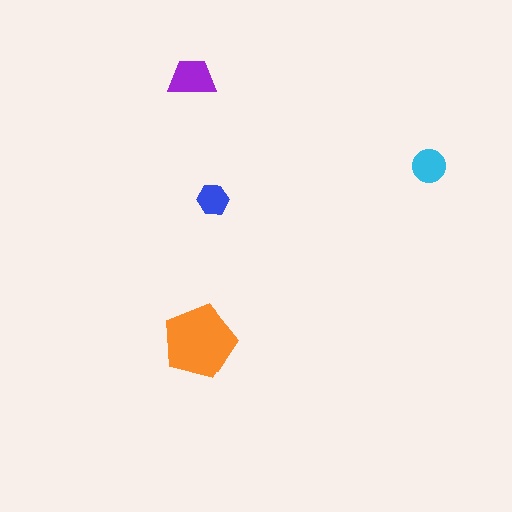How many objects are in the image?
There are 4 objects in the image.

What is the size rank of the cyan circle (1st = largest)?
3rd.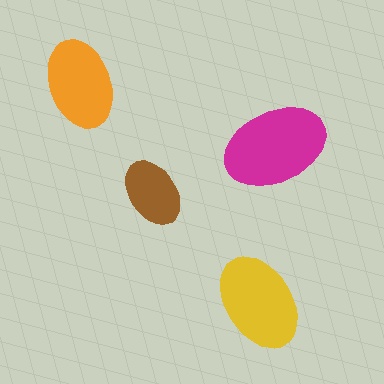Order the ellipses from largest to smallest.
the magenta one, the yellow one, the orange one, the brown one.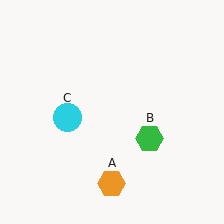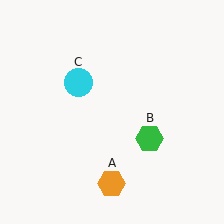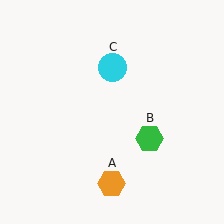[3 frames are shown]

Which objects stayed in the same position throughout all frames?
Orange hexagon (object A) and green hexagon (object B) remained stationary.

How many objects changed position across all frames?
1 object changed position: cyan circle (object C).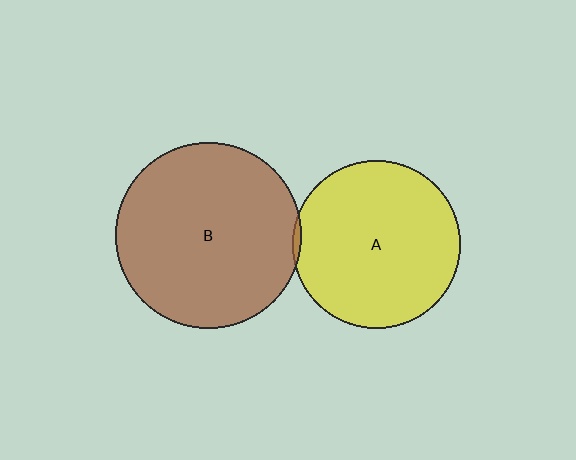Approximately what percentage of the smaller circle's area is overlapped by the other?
Approximately 5%.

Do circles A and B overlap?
Yes.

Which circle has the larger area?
Circle B (brown).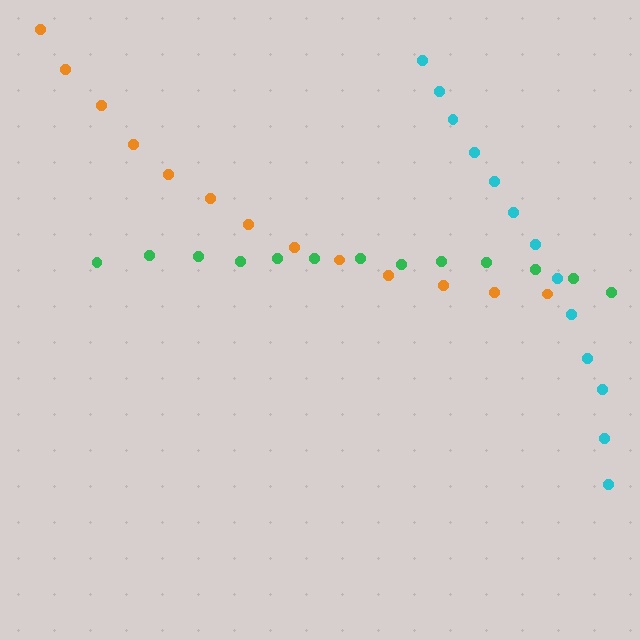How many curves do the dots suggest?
There are 3 distinct paths.